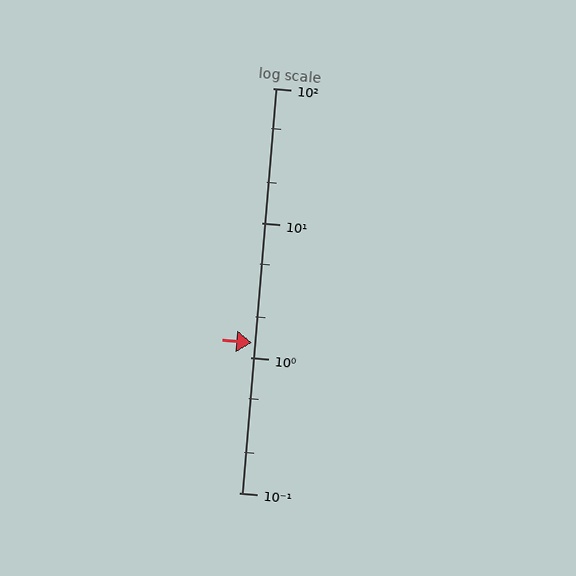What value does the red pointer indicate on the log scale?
The pointer indicates approximately 1.3.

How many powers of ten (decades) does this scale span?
The scale spans 3 decades, from 0.1 to 100.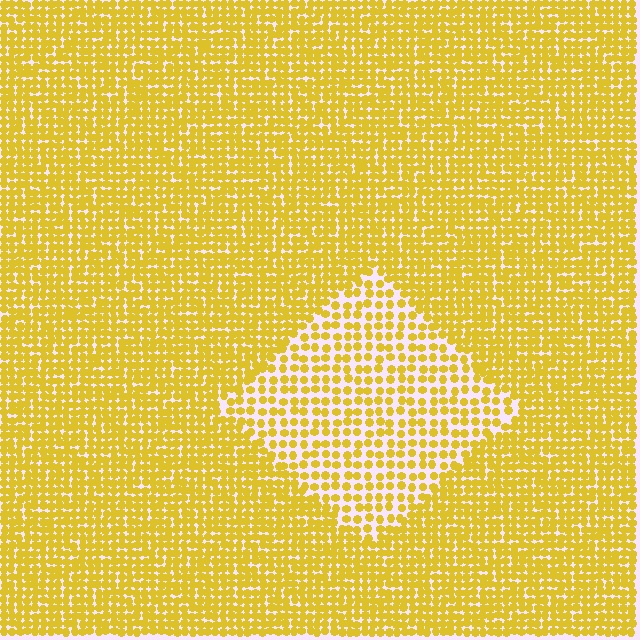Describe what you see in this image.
The image contains small yellow elements arranged at two different densities. A diamond-shaped region is visible where the elements are less densely packed than the surrounding area.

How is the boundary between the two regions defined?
The boundary is defined by a change in element density (approximately 1.9x ratio). All elements are the same color, size, and shape.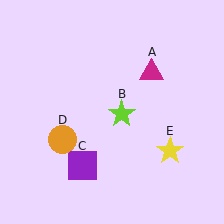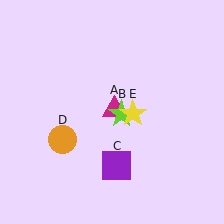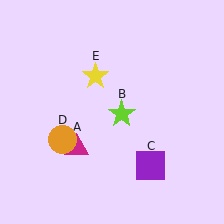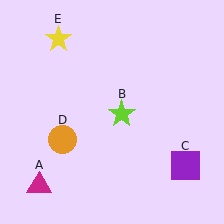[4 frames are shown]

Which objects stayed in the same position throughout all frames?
Lime star (object B) and orange circle (object D) remained stationary.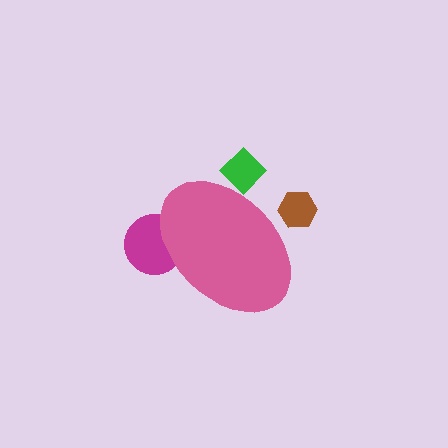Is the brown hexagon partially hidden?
Yes, the brown hexagon is partially hidden behind the pink ellipse.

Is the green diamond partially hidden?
Yes, the green diamond is partially hidden behind the pink ellipse.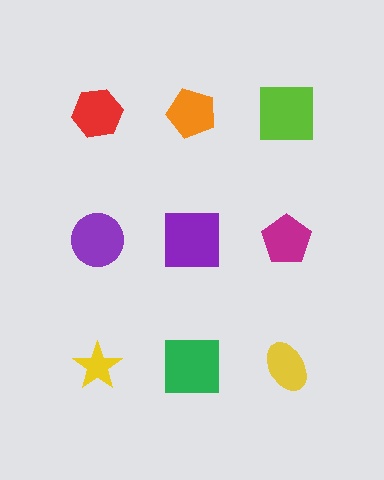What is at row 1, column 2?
An orange pentagon.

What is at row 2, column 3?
A magenta pentagon.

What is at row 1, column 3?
A lime square.